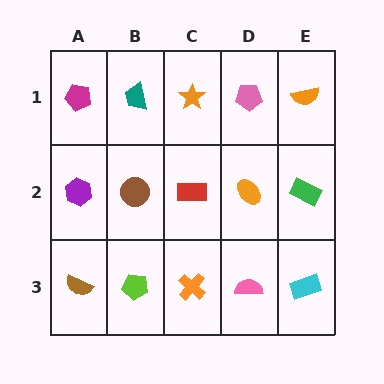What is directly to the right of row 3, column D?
A cyan rectangle.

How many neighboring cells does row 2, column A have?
3.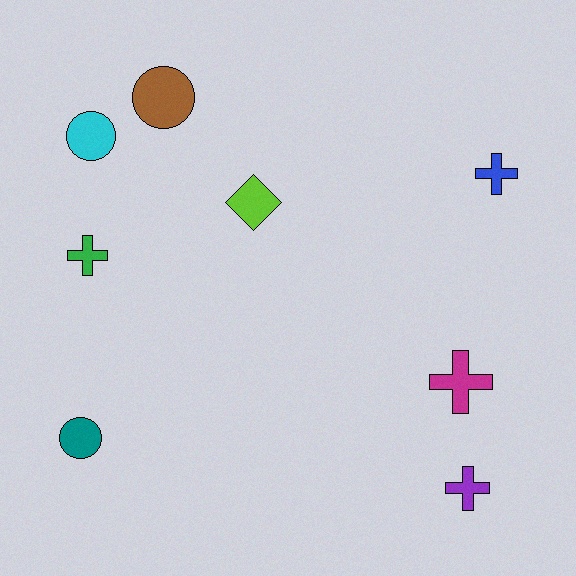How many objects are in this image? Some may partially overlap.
There are 8 objects.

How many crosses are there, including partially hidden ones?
There are 4 crosses.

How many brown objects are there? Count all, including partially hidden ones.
There is 1 brown object.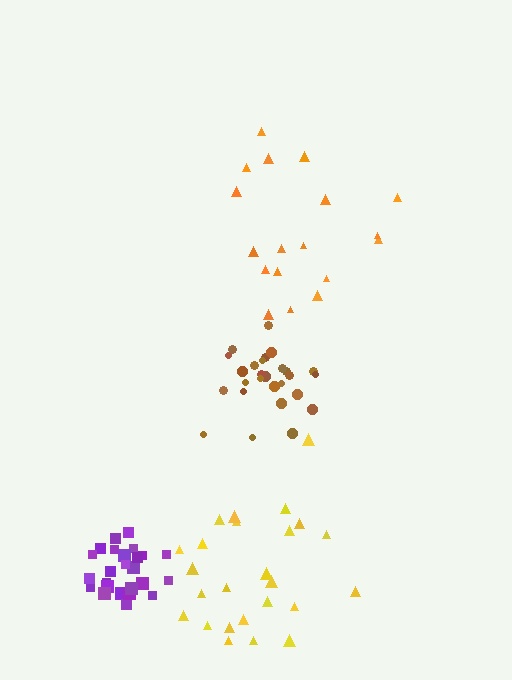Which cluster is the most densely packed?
Purple.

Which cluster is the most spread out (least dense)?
Orange.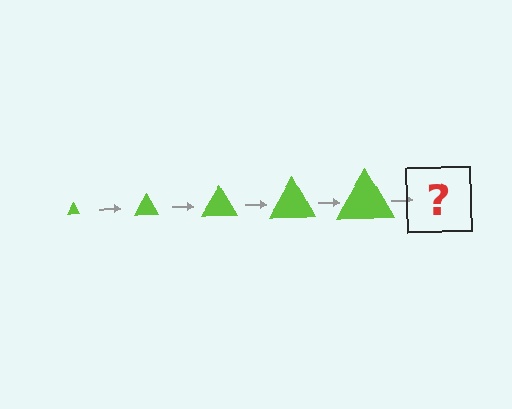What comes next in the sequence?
The next element should be a lime triangle, larger than the previous one.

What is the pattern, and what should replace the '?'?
The pattern is that the triangle gets progressively larger each step. The '?' should be a lime triangle, larger than the previous one.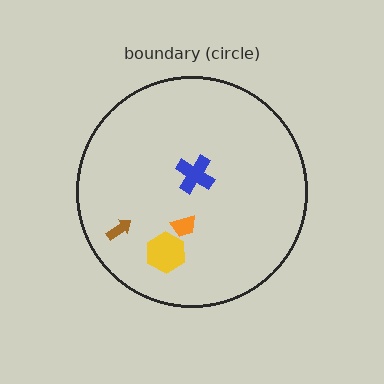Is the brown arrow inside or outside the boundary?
Inside.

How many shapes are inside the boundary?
4 inside, 0 outside.